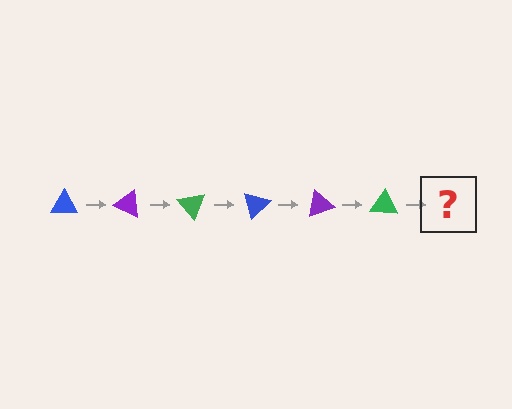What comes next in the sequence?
The next element should be a blue triangle, rotated 150 degrees from the start.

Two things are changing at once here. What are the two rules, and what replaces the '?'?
The two rules are that it rotates 25 degrees each step and the color cycles through blue, purple, and green. The '?' should be a blue triangle, rotated 150 degrees from the start.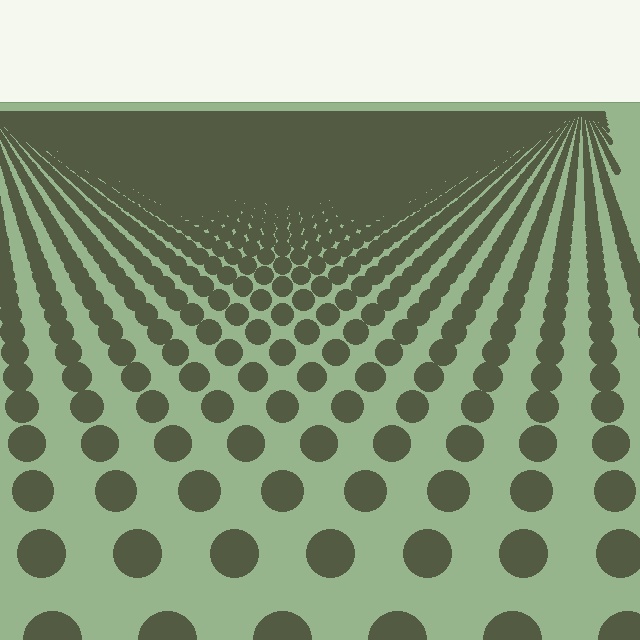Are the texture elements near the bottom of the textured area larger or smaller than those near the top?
Larger. Near the bottom, elements are closer to the viewer and appear at a bigger on-screen size.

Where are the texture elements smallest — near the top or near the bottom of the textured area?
Near the top.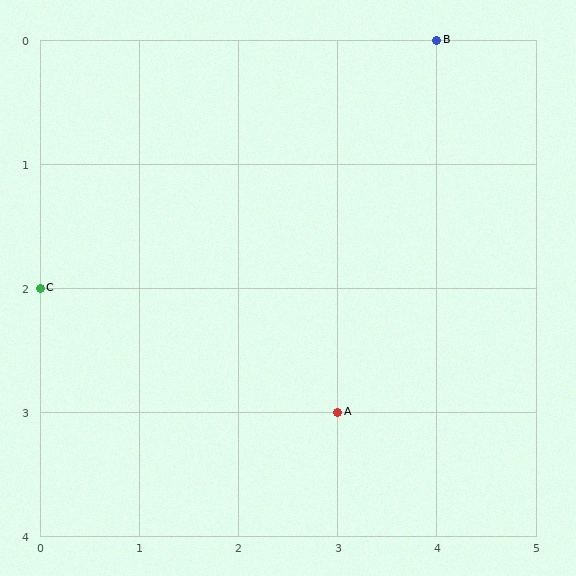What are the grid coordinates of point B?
Point B is at grid coordinates (4, 0).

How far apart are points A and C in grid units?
Points A and C are 3 columns and 1 row apart (about 3.2 grid units diagonally).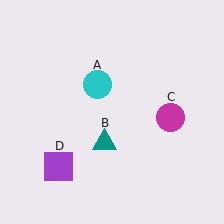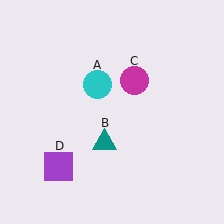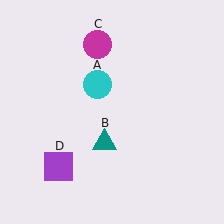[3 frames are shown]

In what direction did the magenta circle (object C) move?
The magenta circle (object C) moved up and to the left.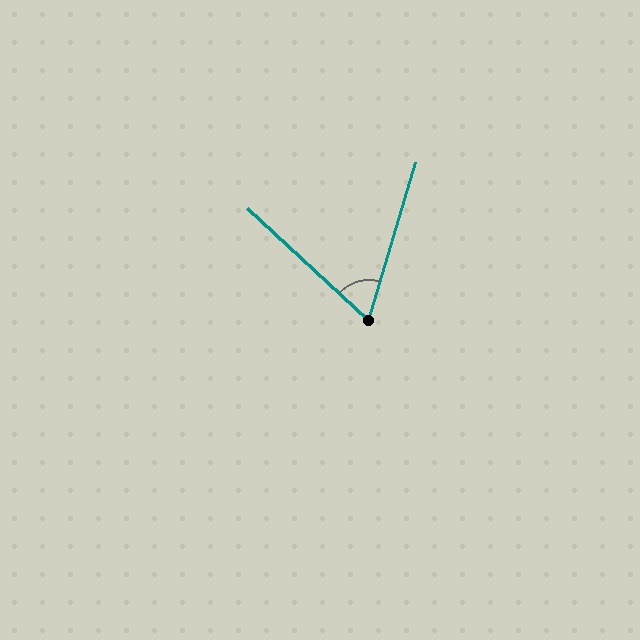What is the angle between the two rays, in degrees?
Approximately 64 degrees.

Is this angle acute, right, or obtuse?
It is acute.